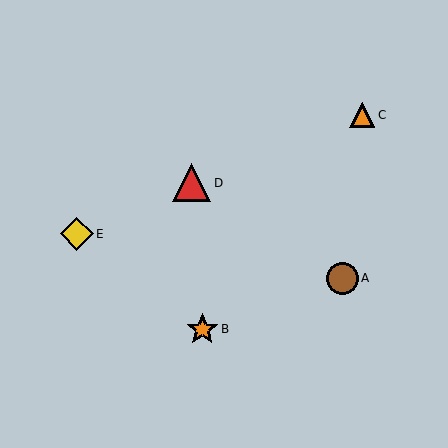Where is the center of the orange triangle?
The center of the orange triangle is at (362, 115).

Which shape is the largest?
The red triangle (labeled D) is the largest.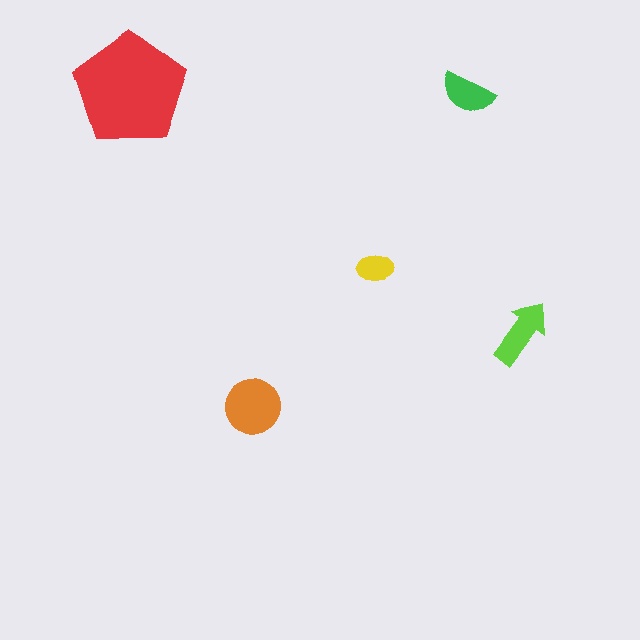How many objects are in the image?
There are 5 objects in the image.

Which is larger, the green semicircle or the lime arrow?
The lime arrow.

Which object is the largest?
The red pentagon.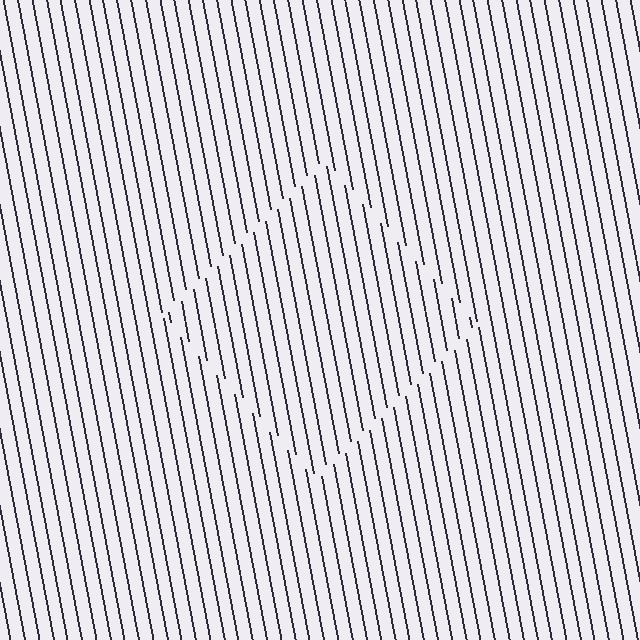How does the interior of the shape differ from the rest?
The interior of the shape contains the same grating, shifted by half a period — the contour is defined by the phase discontinuity where line-ends from the inner and outer gratings abut.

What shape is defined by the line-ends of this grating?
An illusory square. The interior of the shape contains the same grating, shifted by half a period — the contour is defined by the phase discontinuity where line-ends from the inner and outer gratings abut.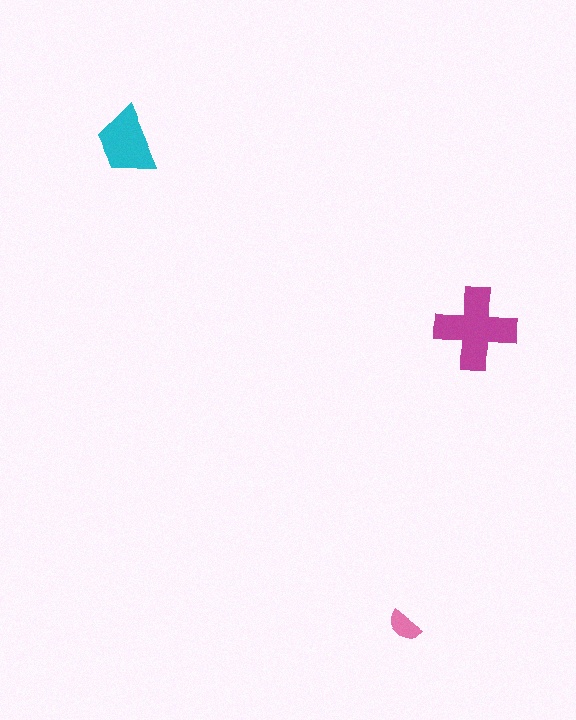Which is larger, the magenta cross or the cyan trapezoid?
The magenta cross.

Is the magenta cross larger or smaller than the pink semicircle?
Larger.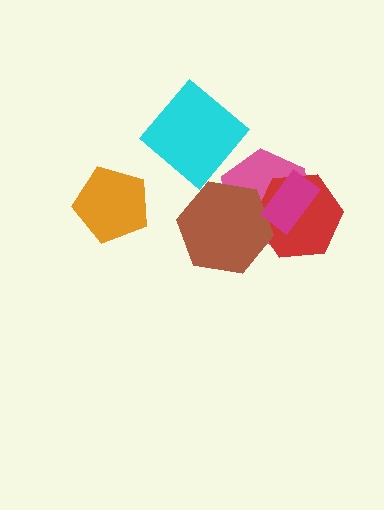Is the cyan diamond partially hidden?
No, no other shape covers it.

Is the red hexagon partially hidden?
Yes, it is partially covered by another shape.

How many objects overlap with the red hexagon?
3 objects overlap with the red hexagon.